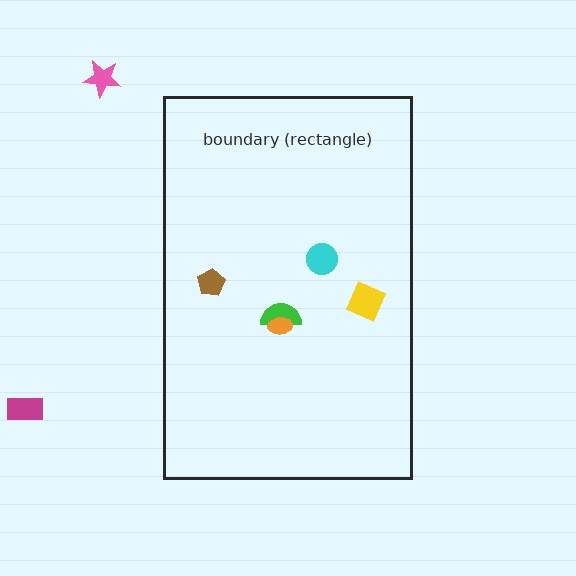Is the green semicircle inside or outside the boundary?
Inside.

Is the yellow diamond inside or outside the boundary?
Inside.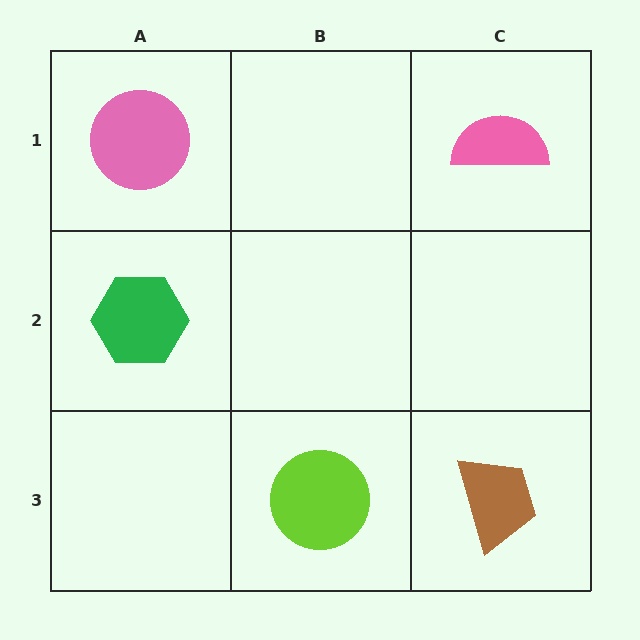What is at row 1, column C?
A pink semicircle.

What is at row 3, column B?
A lime circle.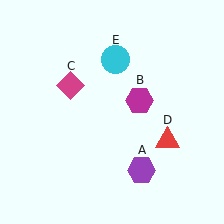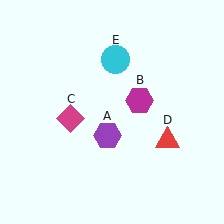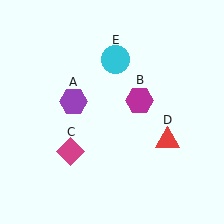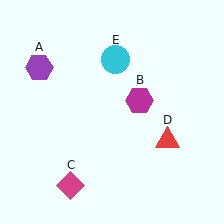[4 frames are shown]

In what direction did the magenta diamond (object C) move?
The magenta diamond (object C) moved down.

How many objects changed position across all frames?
2 objects changed position: purple hexagon (object A), magenta diamond (object C).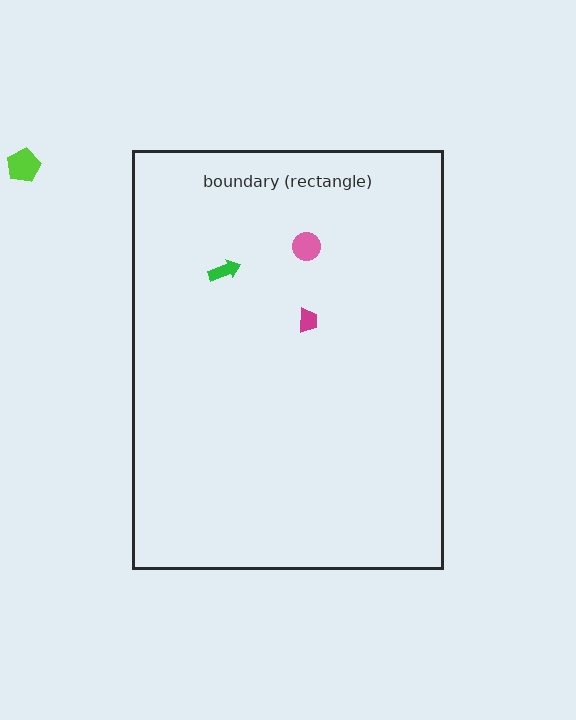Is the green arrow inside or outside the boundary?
Inside.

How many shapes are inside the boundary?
3 inside, 1 outside.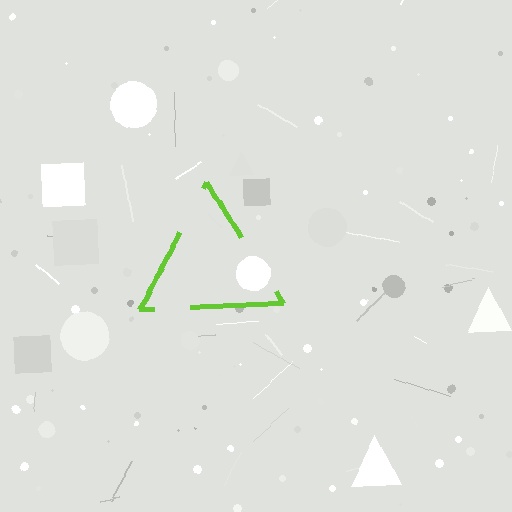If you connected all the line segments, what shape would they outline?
They would outline a triangle.